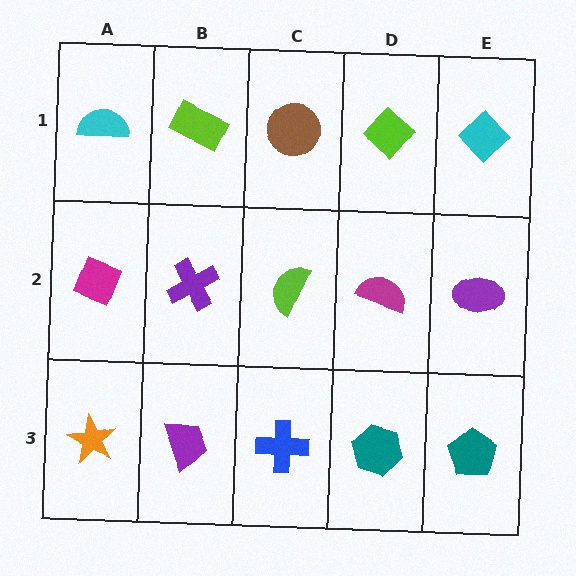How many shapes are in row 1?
5 shapes.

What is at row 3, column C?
A blue cross.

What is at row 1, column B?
A lime rectangle.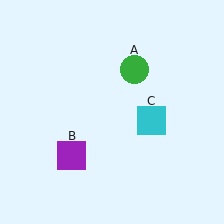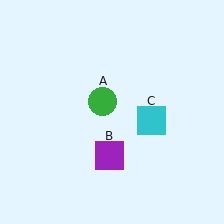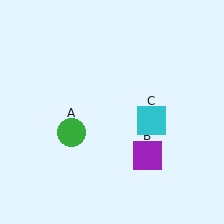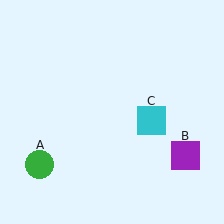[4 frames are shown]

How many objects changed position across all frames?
2 objects changed position: green circle (object A), purple square (object B).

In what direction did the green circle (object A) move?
The green circle (object A) moved down and to the left.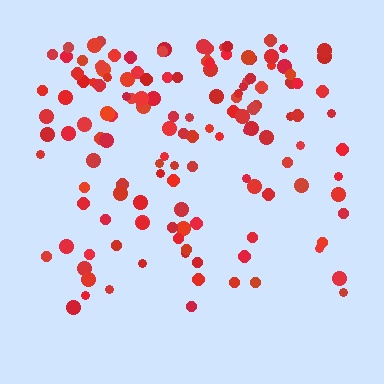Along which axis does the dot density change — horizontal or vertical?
Vertical.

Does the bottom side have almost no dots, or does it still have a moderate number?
Still a moderate number, just noticeably fewer than the top.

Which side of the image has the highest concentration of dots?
The top.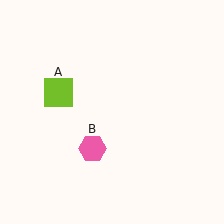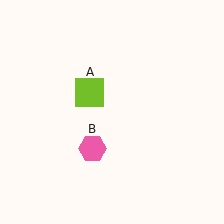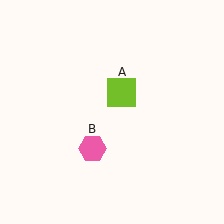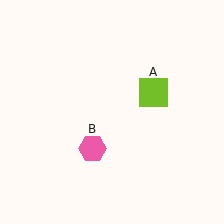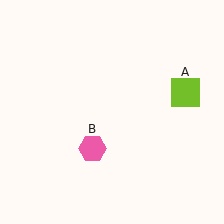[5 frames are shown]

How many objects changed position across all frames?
1 object changed position: lime square (object A).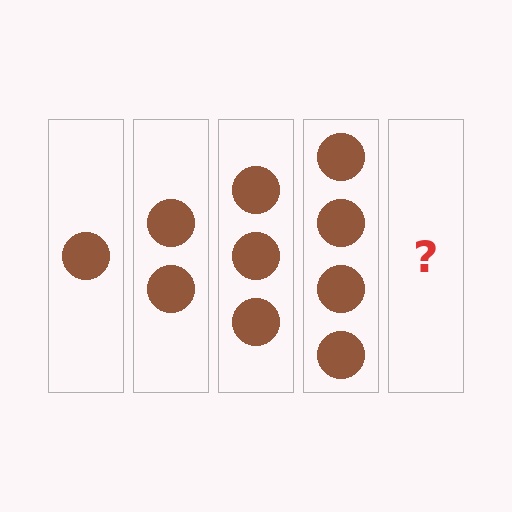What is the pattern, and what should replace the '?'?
The pattern is that each step adds one more circle. The '?' should be 5 circles.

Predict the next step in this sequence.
The next step is 5 circles.